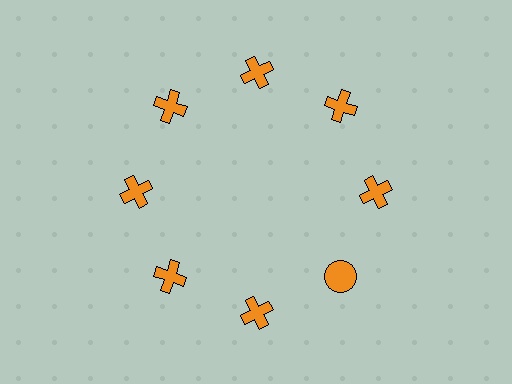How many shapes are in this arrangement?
There are 8 shapes arranged in a ring pattern.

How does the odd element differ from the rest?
It has a different shape: circle instead of cross.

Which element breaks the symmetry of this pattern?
The orange circle at roughly the 4 o'clock position breaks the symmetry. All other shapes are orange crosses.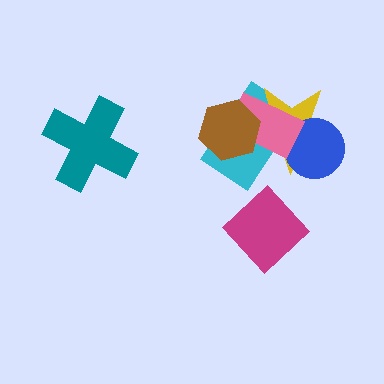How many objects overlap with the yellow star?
4 objects overlap with the yellow star.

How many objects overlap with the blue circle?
3 objects overlap with the blue circle.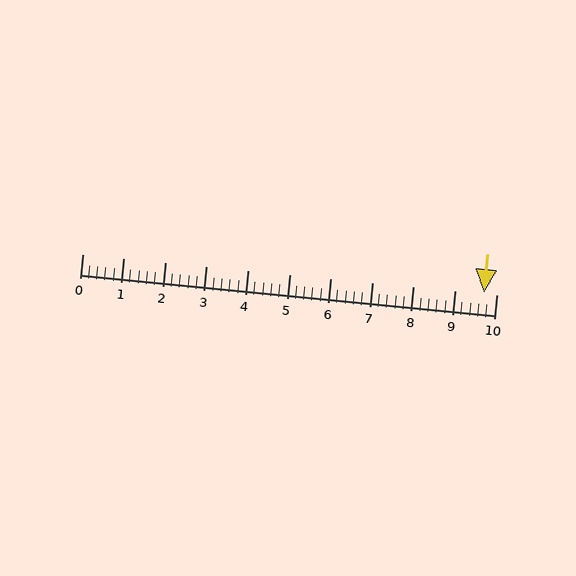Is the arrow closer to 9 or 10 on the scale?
The arrow is closer to 10.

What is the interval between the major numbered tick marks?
The major tick marks are spaced 1 units apart.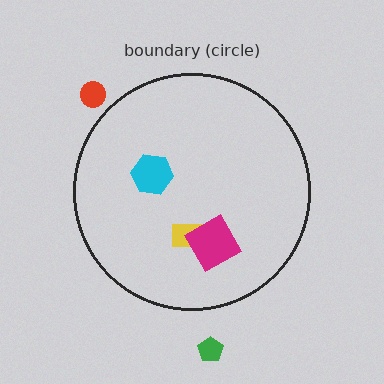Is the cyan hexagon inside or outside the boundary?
Inside.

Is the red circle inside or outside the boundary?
Outside.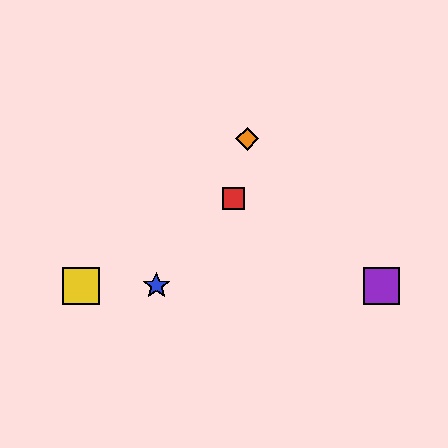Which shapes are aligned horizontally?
The blue star, the green square, the yellow square, the purple square are aligned horizontally.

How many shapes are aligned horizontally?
4 shapes (the blue star, the green square, the yellow square, the purple square) are aligned horizontally.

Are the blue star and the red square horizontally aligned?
No, the blue star is at y≈286 and the red square is at y≈199.